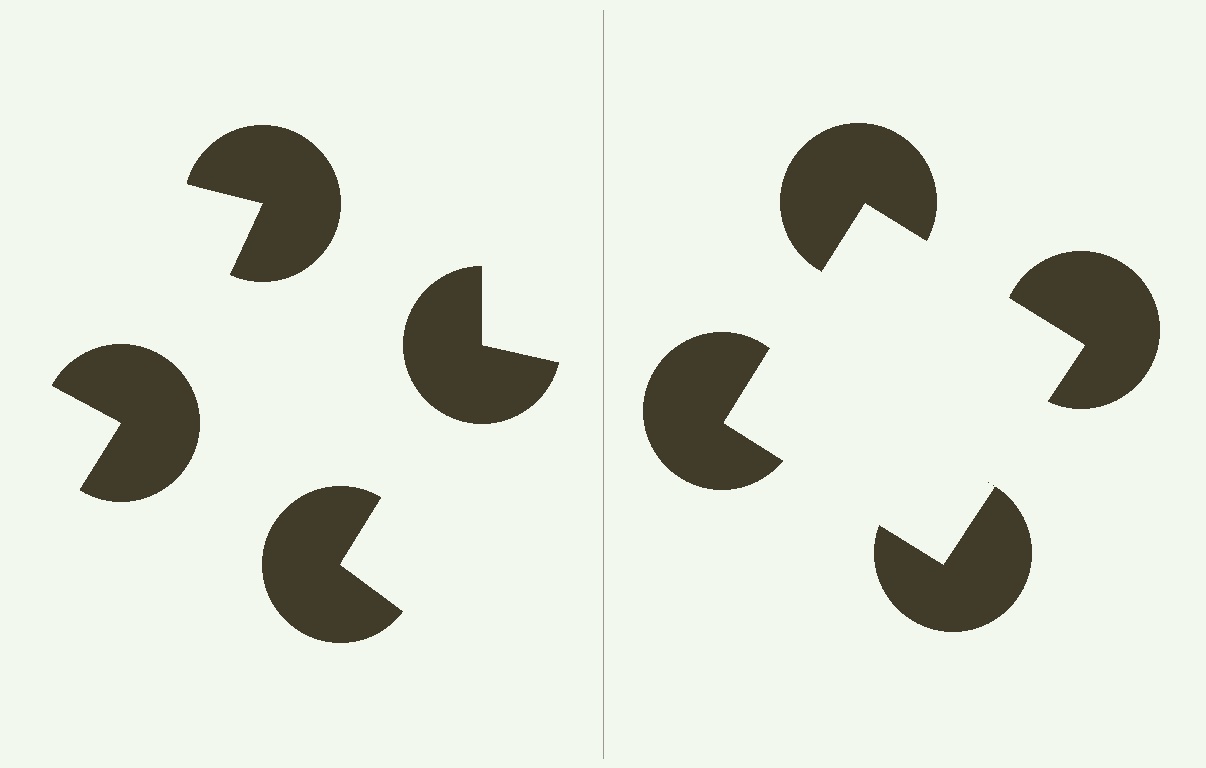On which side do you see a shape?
An illusory square appears on the right side. On the left side the wedge cuts are rotated, so no coherent shape forms.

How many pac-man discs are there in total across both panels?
8 — 4 on each side.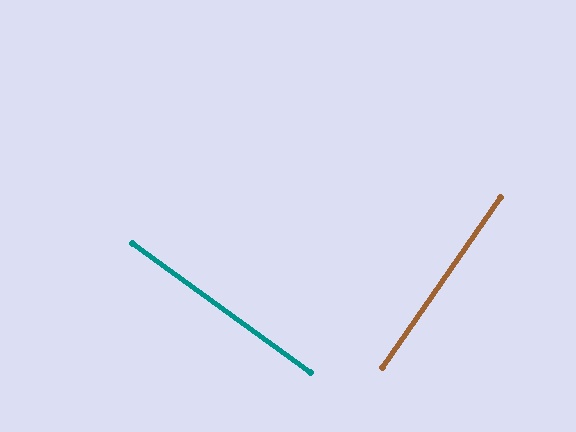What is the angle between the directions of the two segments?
Approximately 89 degrees.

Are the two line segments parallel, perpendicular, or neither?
Perpendicular — they meet at approximately 89°.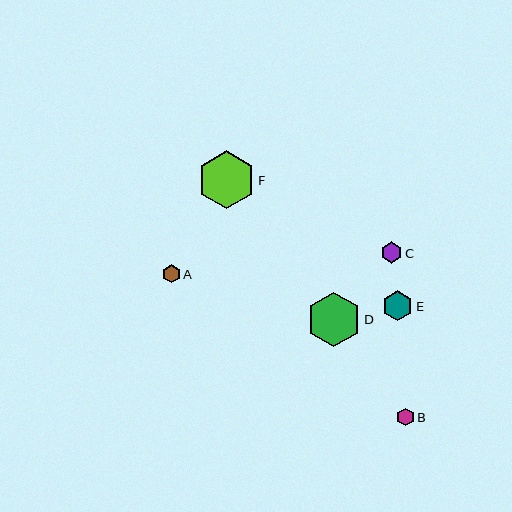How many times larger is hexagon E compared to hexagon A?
Hexagon E is approximately 1.7 times the size of hexagon A.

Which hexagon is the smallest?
Hexagon B is the smallest with a size of approximately 17 pixels.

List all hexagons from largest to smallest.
From largest to smallest: F, D, E, C, A, B.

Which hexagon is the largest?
Hexagon F is the largest with a size of approximately 58 pixels.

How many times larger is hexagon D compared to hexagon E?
Hexagon D is approximately 1.8 times the size of hexagon E.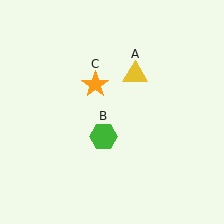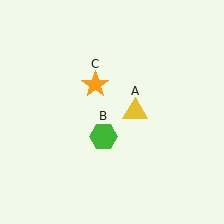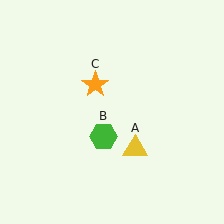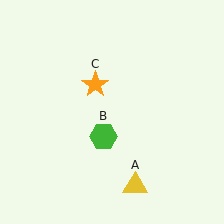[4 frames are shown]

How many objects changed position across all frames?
1 object changed position: yellow triangle (object A).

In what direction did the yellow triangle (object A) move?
The yellow triangle (object A) moved down.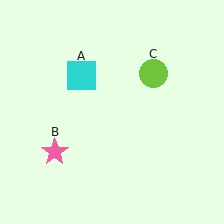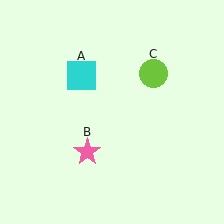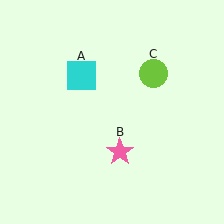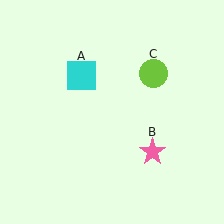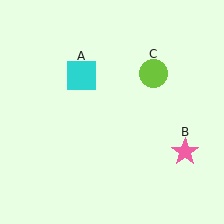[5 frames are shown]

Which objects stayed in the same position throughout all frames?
Cyan square (object A) and lime circle (object C) remained stationary.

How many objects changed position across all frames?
1 object changed position: pink star (object B).